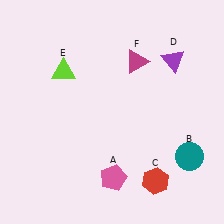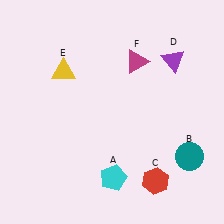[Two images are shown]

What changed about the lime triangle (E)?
In Image 1, E is lime. In Image 2, it changed to yellow.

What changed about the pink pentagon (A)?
In Image 1, A is pink. In Image 2, it changed to cyan.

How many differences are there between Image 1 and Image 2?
There are 2 differences between the two images.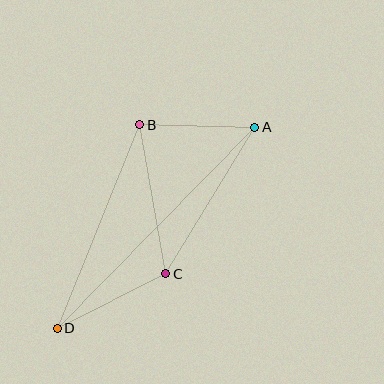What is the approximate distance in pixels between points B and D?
The distance between B and D is approximately 220 pixels.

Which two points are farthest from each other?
Points A and D are farthest from each other.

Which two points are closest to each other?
Points A and B are closest to each other.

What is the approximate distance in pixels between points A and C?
The distance between A and C is approximately 171 pixels.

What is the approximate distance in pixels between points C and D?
The distance between C and D is approximately 121 pixels.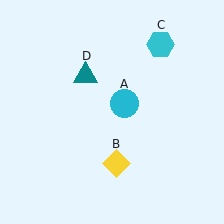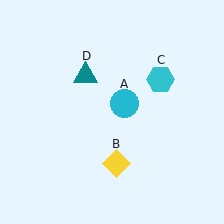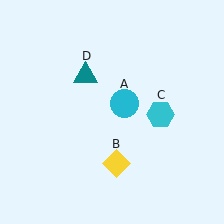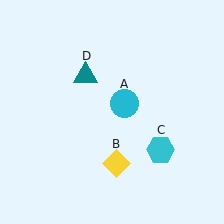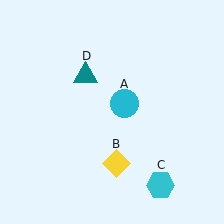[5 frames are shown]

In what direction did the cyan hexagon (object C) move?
The cyan hexagon (object C) moved down.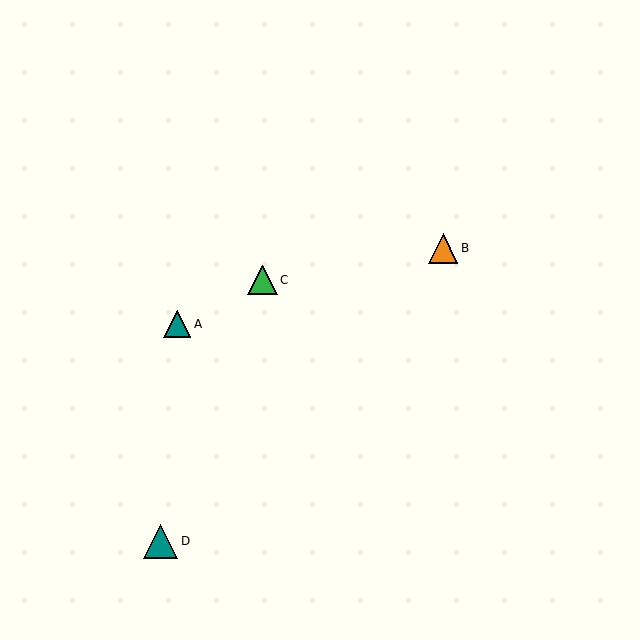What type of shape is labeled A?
Shape A is a teal triangle.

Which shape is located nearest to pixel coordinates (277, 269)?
The green triangle (labeled C) at (263, 280) is nearest to that location.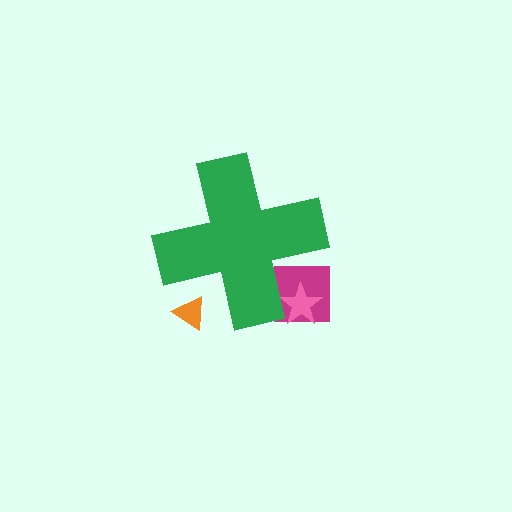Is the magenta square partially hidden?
Yes, the magenta square is partially hidden behind the green cross.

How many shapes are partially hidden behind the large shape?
3 shapes are partially hidden.